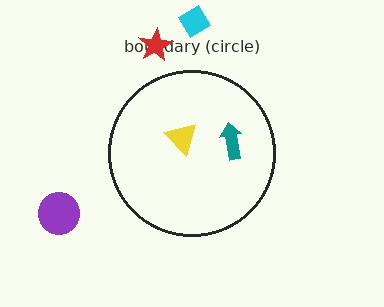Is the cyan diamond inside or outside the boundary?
Outside.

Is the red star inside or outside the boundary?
Outside.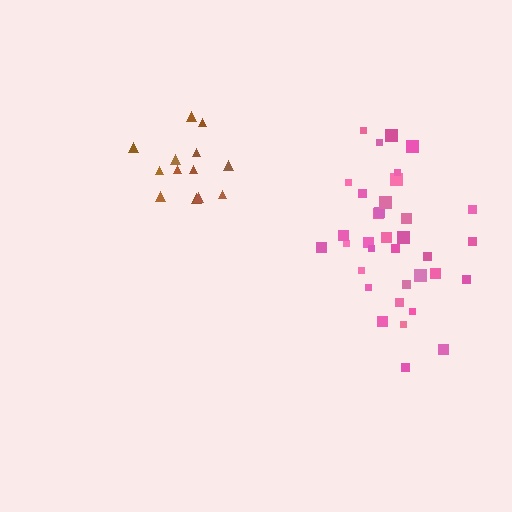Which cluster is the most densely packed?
Brown.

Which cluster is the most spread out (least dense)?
Pink.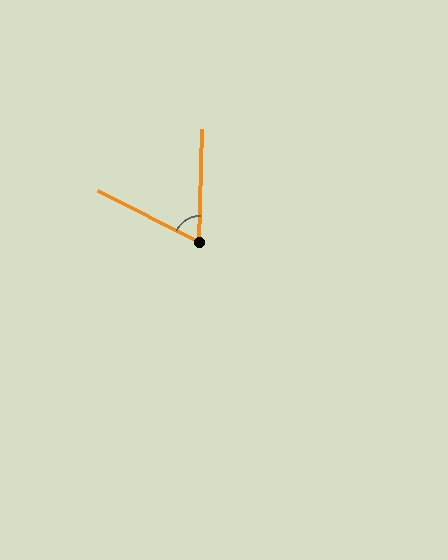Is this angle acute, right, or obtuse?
It is acute.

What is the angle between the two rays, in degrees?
Approximately 65 degrees.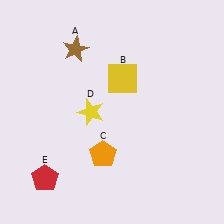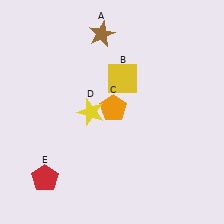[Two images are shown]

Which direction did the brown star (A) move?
The brown star (A) moved right.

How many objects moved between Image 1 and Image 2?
2 objects moved between the two images.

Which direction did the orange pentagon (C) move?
The orange pentagon (C) moved up.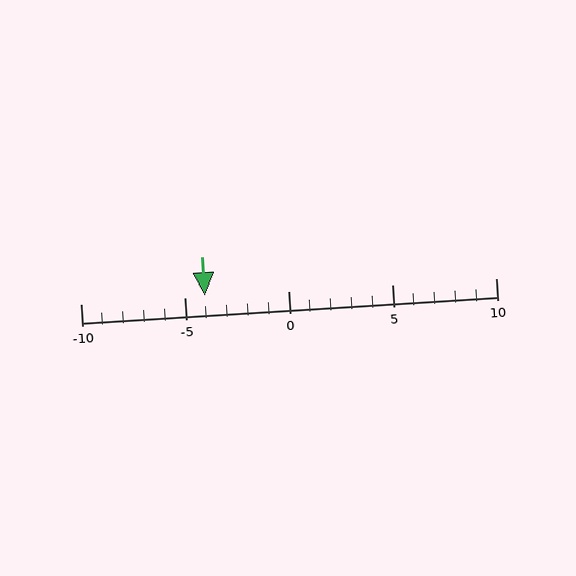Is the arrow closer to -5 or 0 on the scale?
The arrow is closer to -5.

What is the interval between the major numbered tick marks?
The major tick marks are spaced 5 units apart.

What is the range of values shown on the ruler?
The ruler shows values from -10 to 10.